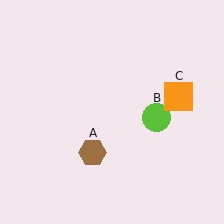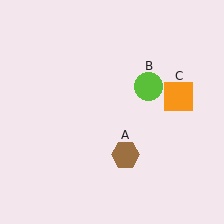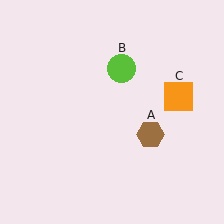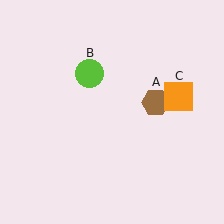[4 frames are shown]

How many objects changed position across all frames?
2 objects changed position: brown hexagon (object A), lime circle (object B).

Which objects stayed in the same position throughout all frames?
Orange square (object C) remained stationary.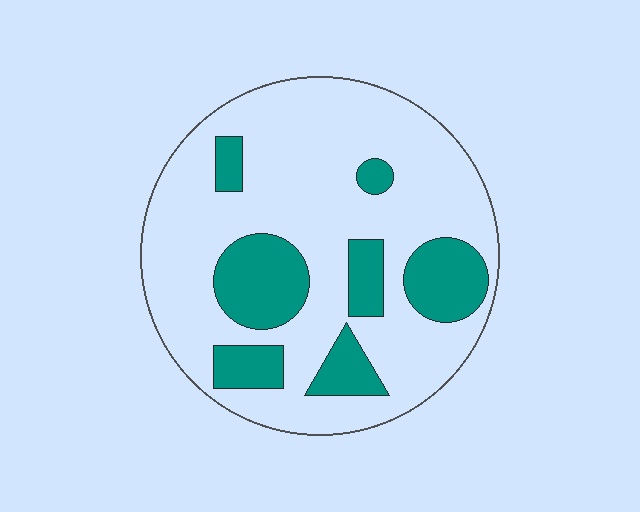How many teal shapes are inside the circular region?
7.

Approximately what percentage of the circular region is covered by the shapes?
Approximately 25%.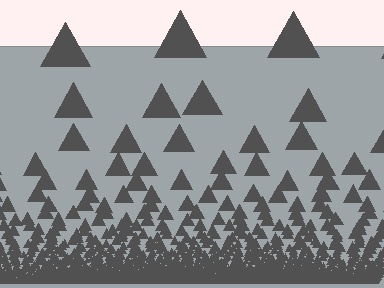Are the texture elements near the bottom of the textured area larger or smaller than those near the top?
Smaller. The gradient is inverted — elements near the bottom are smaller and denser.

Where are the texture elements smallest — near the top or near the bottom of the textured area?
Near the bottom.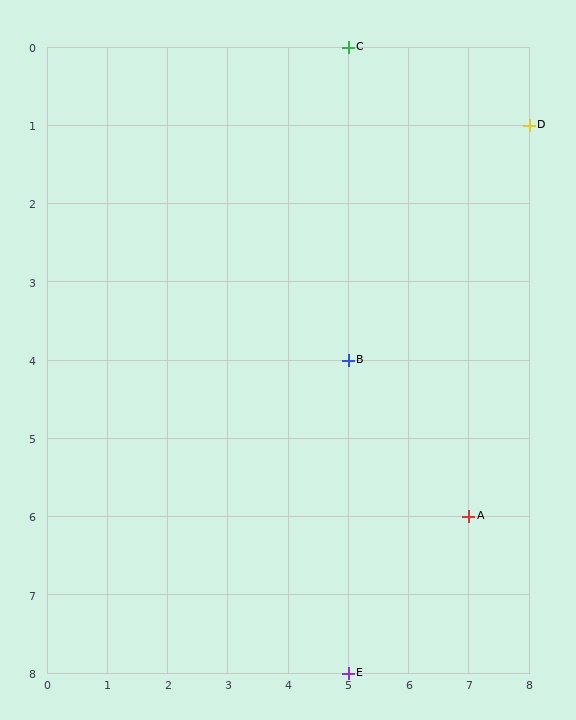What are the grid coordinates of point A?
Point A is at grid coordinates (7, 6).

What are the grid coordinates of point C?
Point C is at grid coordinates (5, 0).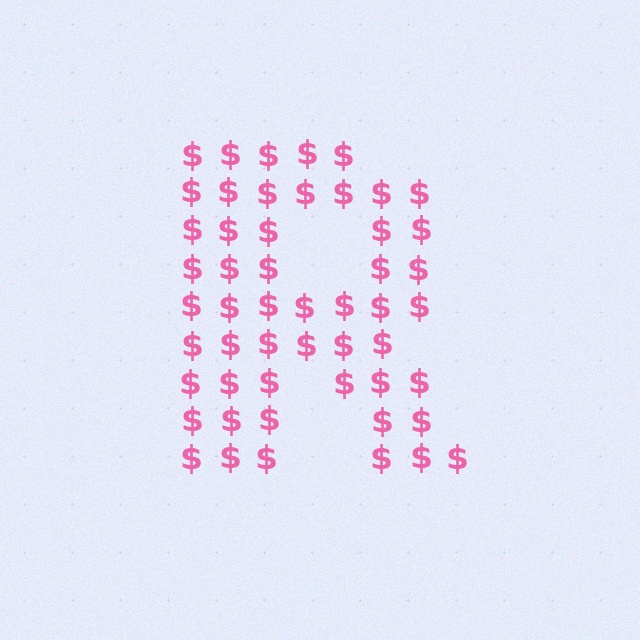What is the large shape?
The large shape is the letter R.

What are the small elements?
The small elements are dollar signs.